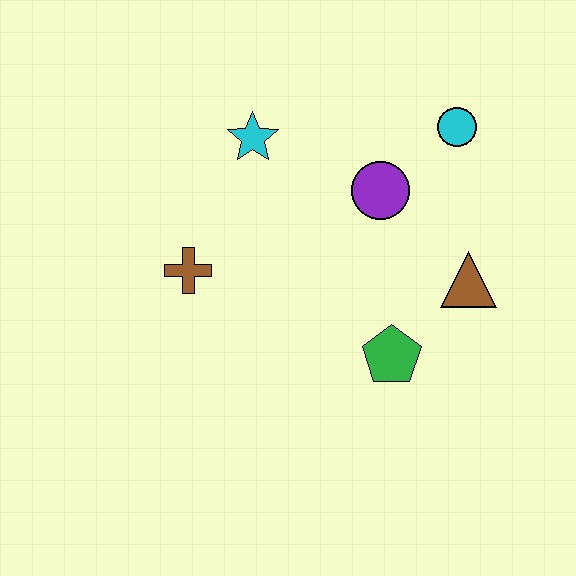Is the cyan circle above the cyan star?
Yes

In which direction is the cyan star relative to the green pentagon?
The cyan star is above the green pentagon.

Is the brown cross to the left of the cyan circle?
Yes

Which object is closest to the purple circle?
The cyan circle is closest to the purple circle.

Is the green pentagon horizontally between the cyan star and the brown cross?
No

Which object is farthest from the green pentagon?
The cyan star is farthest from the green pentagon.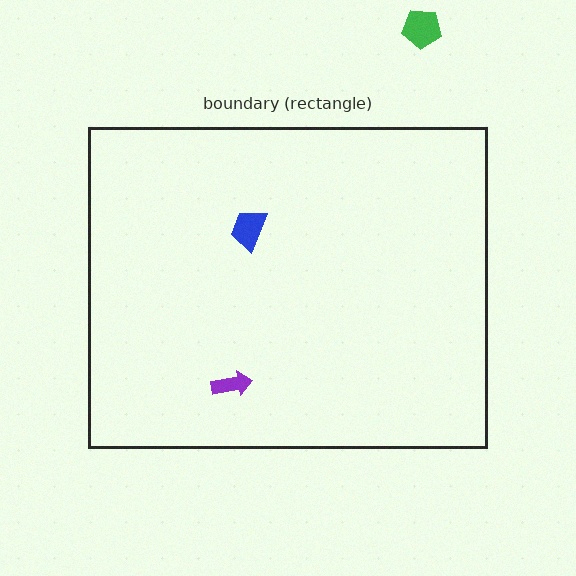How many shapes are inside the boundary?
2 inside, 1 outside.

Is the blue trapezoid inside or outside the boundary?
Inside.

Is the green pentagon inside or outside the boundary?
Outside.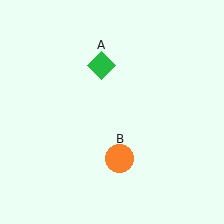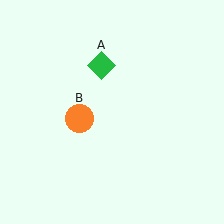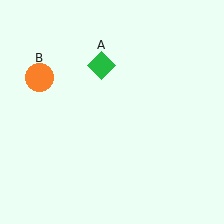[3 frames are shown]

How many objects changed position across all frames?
1 object changed position: orange circle (object B).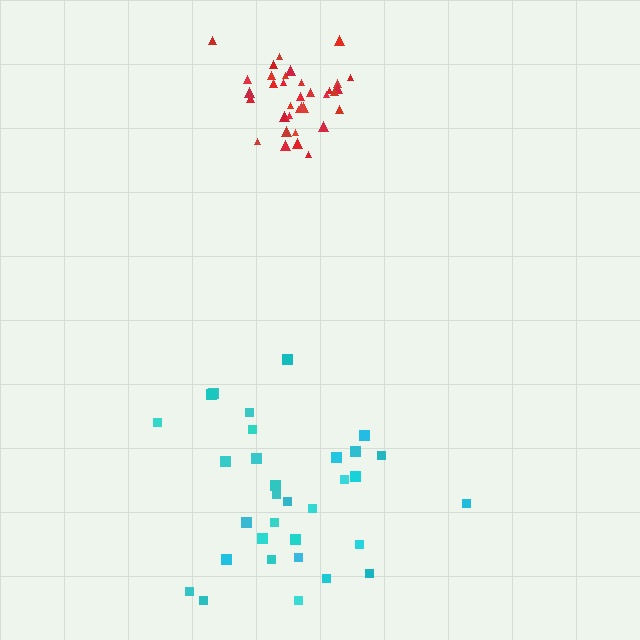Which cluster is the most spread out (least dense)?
Cyan.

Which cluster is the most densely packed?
Red.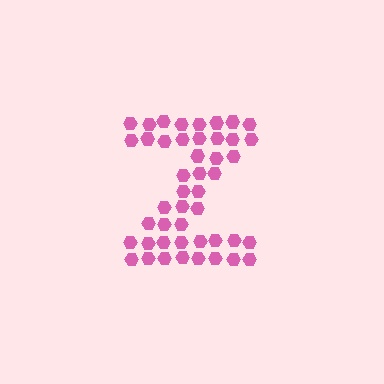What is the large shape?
The large shape is the letter Z.